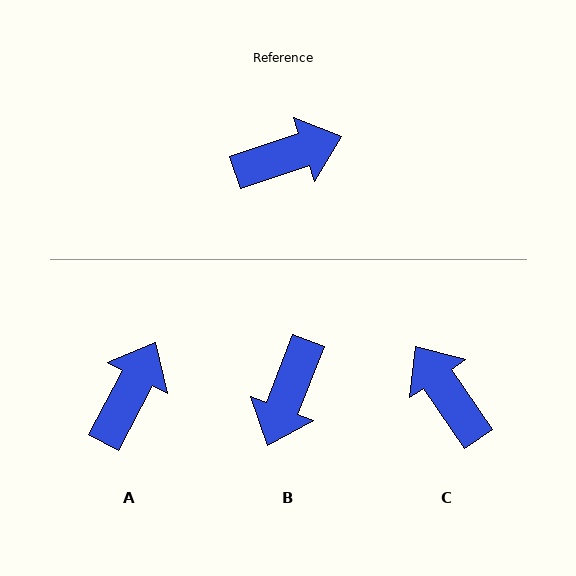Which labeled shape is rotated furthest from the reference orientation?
B, about 130 degrees away.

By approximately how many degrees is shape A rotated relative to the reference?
Approximately 44 degrees counter-clockwise.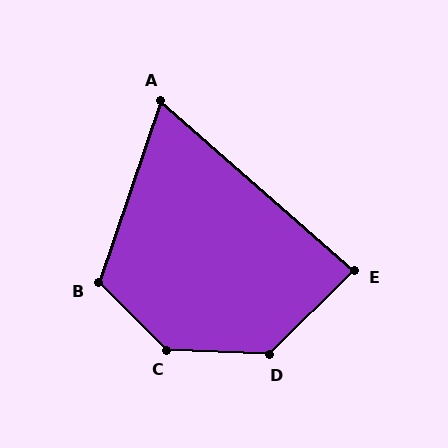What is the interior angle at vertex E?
Approximately 86 degrees (approximately right).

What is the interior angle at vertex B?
Approximately 116 degrees (obtuse).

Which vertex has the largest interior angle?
C, at approximately 138 degrees.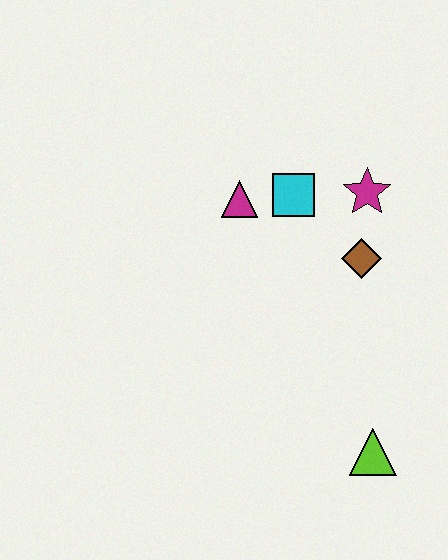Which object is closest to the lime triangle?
The brown diamond is closest to the lime triangle.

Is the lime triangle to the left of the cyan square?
No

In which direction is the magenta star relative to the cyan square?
The magenta star is to the right of the cyan square.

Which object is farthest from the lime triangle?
The magenta triangle is farthest from the lime triangle.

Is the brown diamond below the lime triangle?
No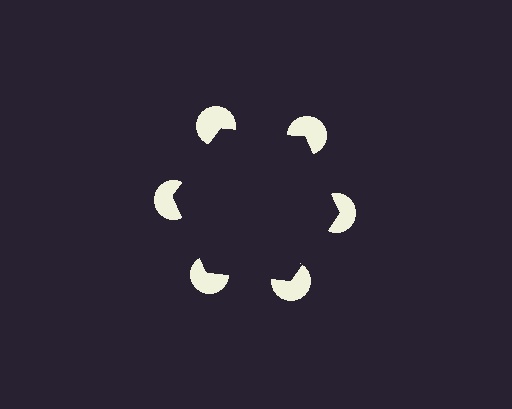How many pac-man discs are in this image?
There are 6 — one at each vertex of the illusory hexagon.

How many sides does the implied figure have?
6 sides.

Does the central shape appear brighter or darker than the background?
It typically appears slightly darker than the background, even though no actual brightness change is drawn.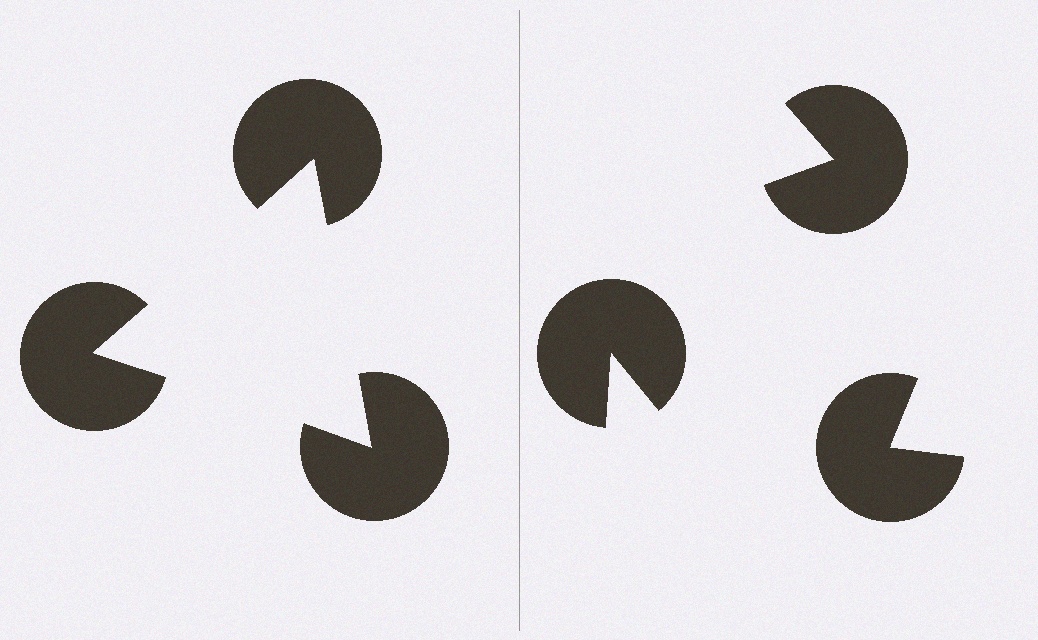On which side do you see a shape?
An illusory triangle appears on the left side. On the right side the wedge cuts are rotated, so no coherent shape forms.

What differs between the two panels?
The pac-man discs are positioned identically on both sides; only the wedge orientations differ. On the left they align to a triangle; on the right they are misaligned.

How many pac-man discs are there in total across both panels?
6 — 3 on each side.